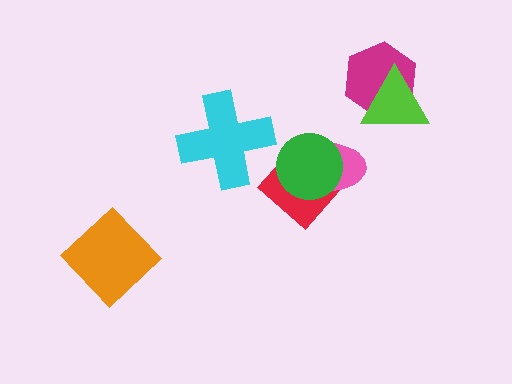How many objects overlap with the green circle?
2 objects overlap with the green circle.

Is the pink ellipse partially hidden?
Yes, it is partially covered by another shape.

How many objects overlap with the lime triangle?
1 object overlaps with the lime triangle.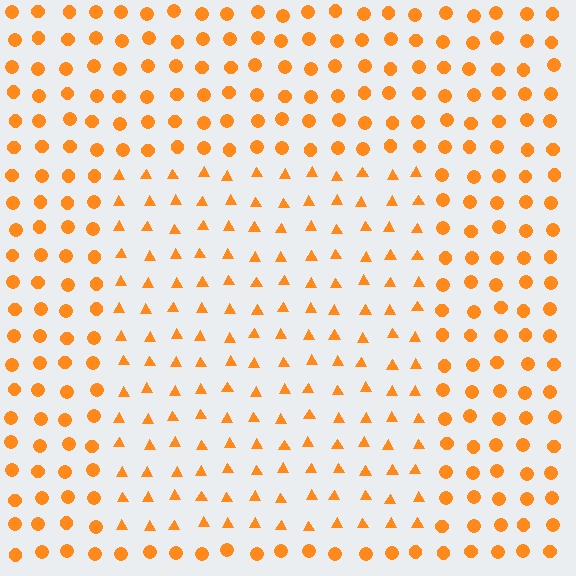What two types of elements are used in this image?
The image uses triangles inside the rectangle region and circles outside it.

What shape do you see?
I see a rectangle.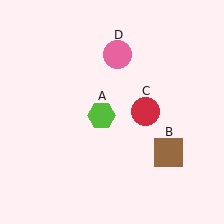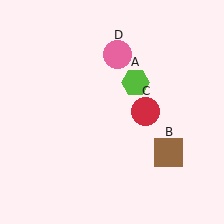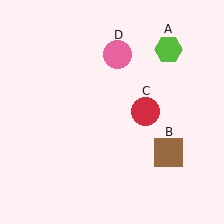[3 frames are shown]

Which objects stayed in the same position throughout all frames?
Brown square (object B) and red circle (object C) and pink circle (object D) remained stationary.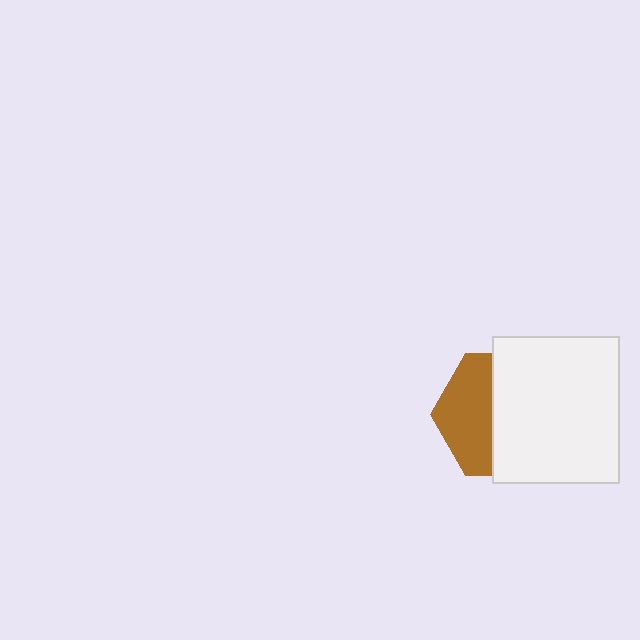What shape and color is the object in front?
The object in front is a white rectangle.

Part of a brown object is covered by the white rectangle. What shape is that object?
It is a hexagon.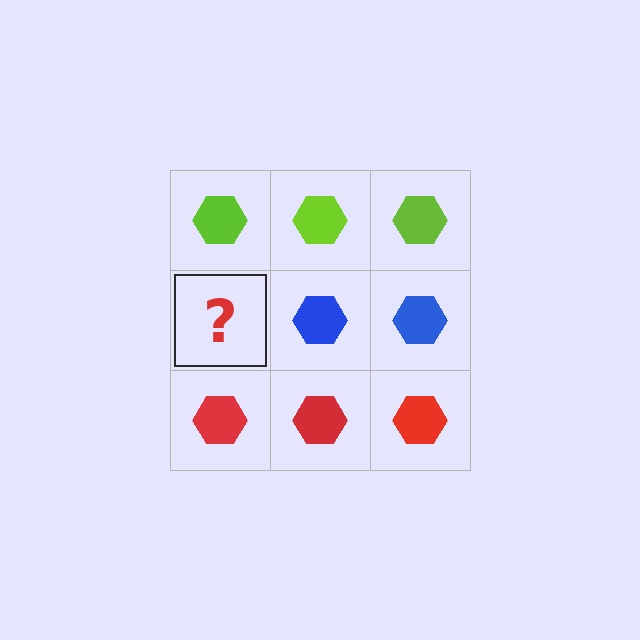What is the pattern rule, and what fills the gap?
The rule is that each row has a consistent color. The gap should be filled with a blue hexagon.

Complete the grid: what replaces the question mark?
The question mark should be replaced with a blue hexagon.